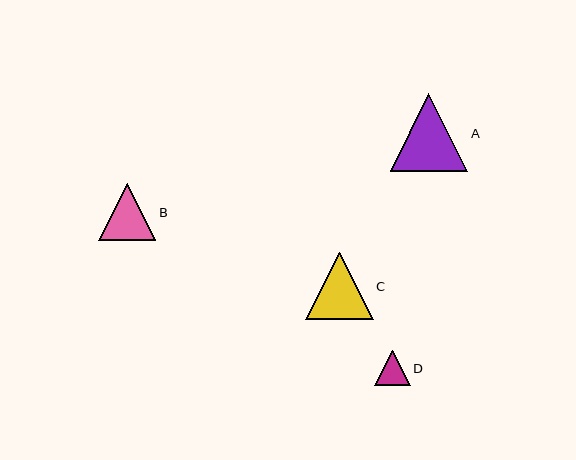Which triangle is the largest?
Triangle A is the largest with a size of approximately 77 pixels.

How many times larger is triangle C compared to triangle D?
Triangle C is approximately 1.9 times the size of triangle D.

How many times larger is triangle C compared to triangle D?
Triangle C is approximately 1.9 times the size of triangle D.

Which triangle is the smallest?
Triangle D is the smallest with a size of approximately 35 pixels.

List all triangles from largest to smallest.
From largest to smallest: A, C, B, D.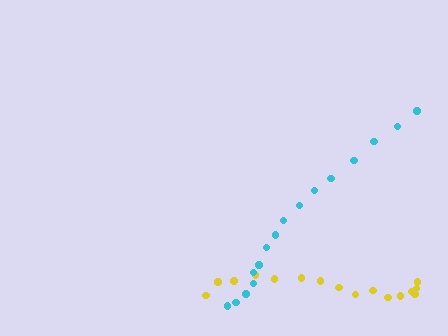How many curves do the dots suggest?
There are 2 distinct paths.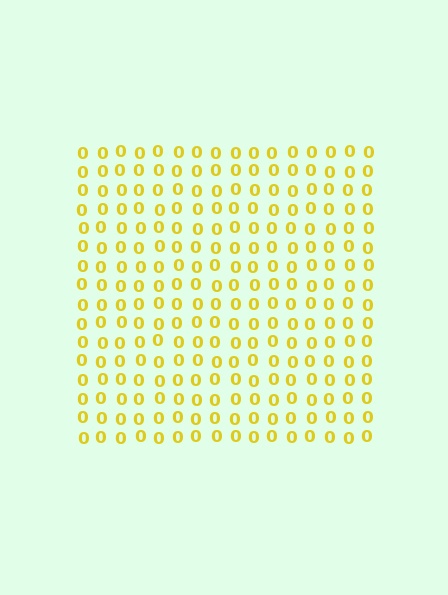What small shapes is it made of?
It is made of small digit 0's.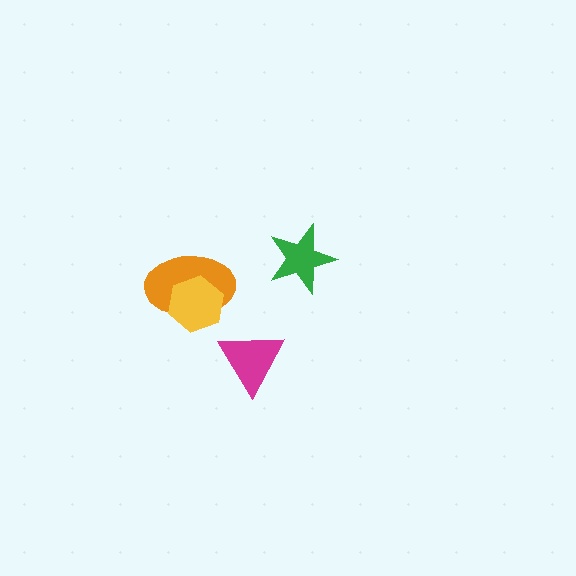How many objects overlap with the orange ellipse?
1 object overlaps with the orange ellipse.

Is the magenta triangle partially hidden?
No, no other shape covers it.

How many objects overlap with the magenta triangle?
0 objects overlap with the magenta triangle.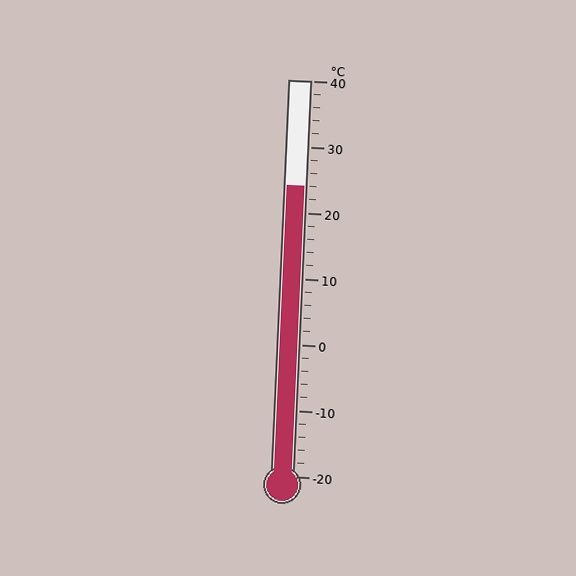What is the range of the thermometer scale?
The thermometer scale ranges from -20°C to 40°C.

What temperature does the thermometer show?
The thermometer shows approximately 24°C.